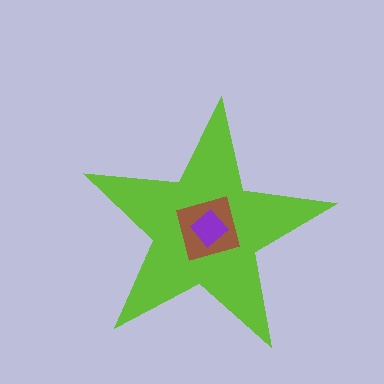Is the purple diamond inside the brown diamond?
Yes.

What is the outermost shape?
The lime star.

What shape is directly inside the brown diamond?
The purple diamond.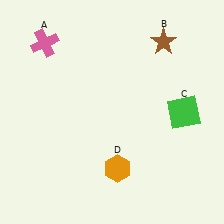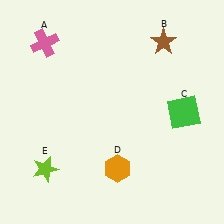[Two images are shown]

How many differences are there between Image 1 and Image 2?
There is 1 difference between the two images.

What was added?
A lime star (E) was added in Image 2.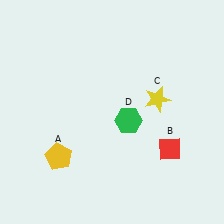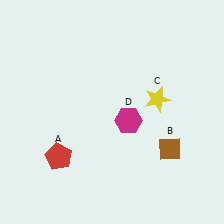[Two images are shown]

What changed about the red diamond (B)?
In Image 1, B is red. In Image 2, it changed to brown.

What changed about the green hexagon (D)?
In Image 1, D is green. In Image 2, it changed to magenta.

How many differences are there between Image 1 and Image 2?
There are 3 differences between the two images.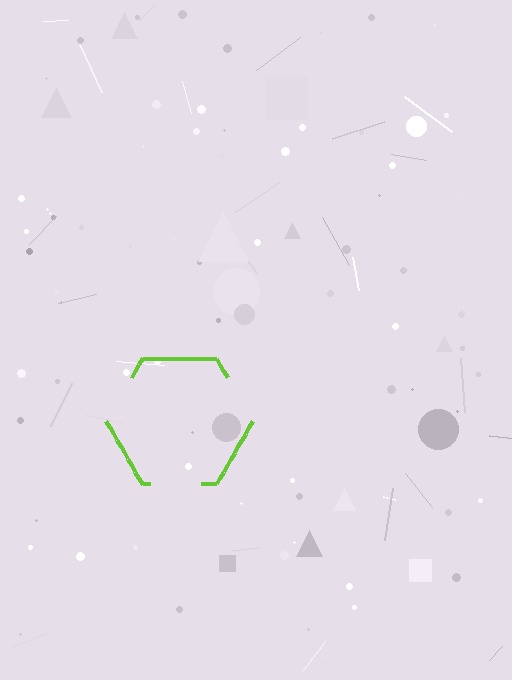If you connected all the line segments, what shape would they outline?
They would outline a hexagon.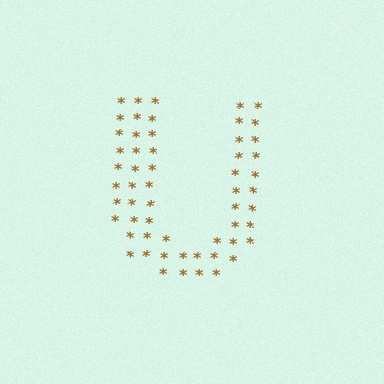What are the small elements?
The small elements are asterisks.